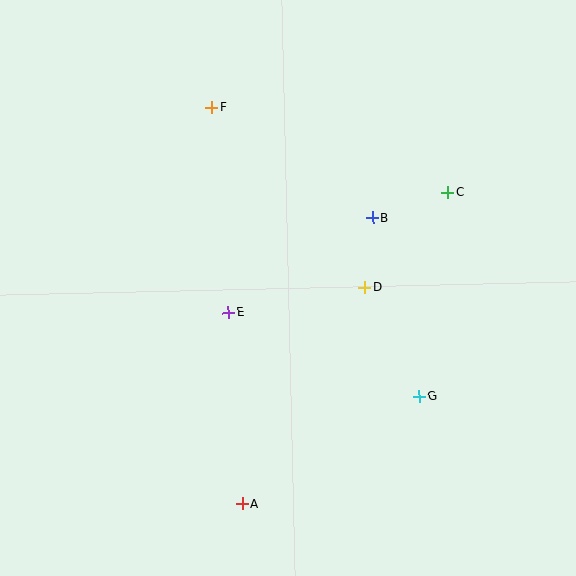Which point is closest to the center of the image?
Point E at (228, 312) is closest to the center.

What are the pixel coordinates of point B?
Point B is at (373, 218).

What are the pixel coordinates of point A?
Point A is at (242, 504).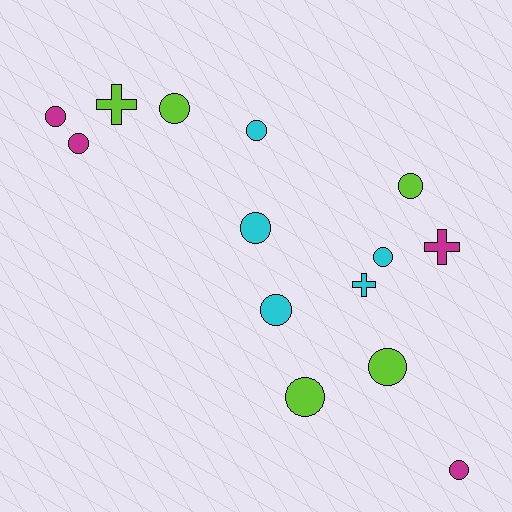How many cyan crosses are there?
There is 1 cyan cross.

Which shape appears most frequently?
Circle, with 11 objects.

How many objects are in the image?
There are 14 objects.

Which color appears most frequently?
Cyan, with 5 objects.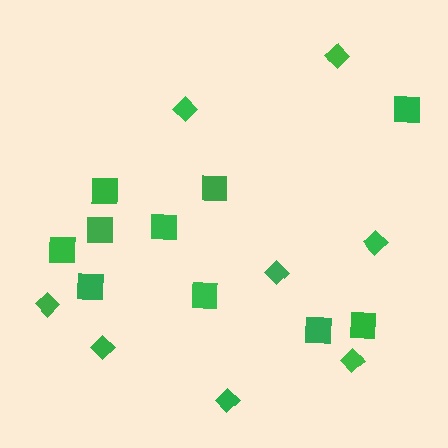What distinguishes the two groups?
There are 2 groups: one group of squares (10) and one group of diamonds (8).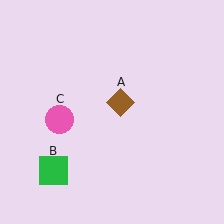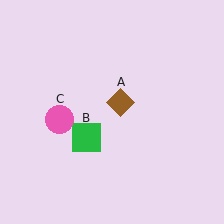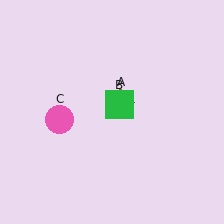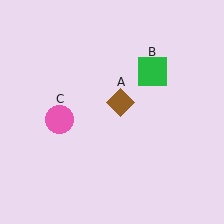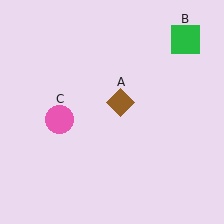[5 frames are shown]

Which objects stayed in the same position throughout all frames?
Brown diamond (object A) and pink circle (object C) remained stationary.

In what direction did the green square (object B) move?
The green square (object B) moved up and to the right.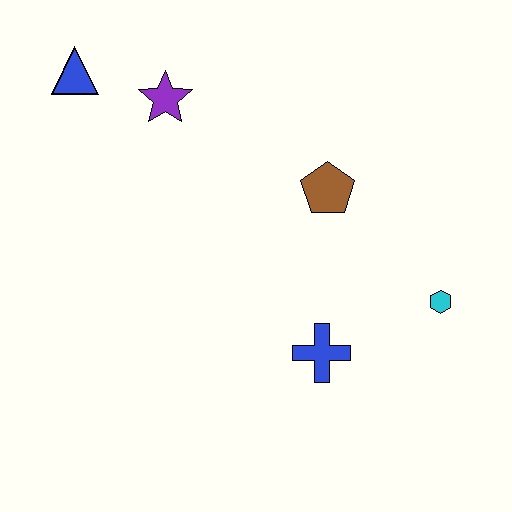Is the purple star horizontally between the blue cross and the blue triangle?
Yes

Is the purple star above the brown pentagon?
Yes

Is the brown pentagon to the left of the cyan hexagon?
Yes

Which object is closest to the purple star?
The blue triangle is closest to the purple star.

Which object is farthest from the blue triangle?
The cyan hexagon is farthest from the blue triangle.